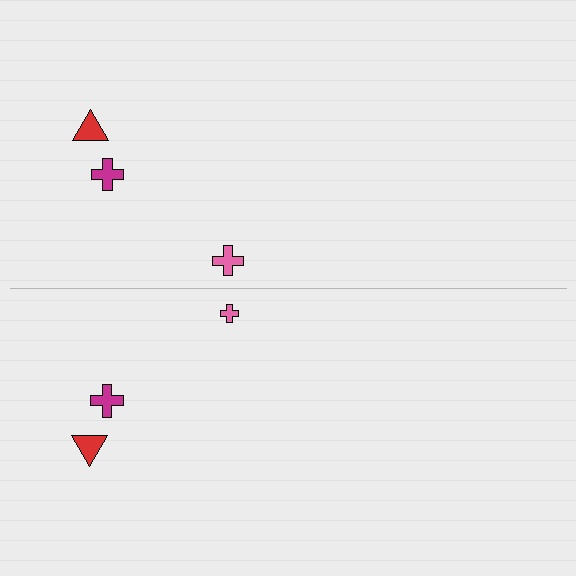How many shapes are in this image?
There are 6 shapes in this image.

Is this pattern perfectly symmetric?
No, the pattern is not perfectly symmetric. The pink cross on the bottom side has a different size than its mirror counterpart.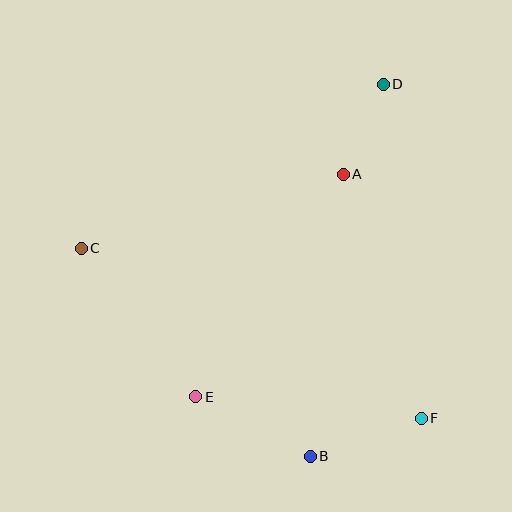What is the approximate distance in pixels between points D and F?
The distance between D and F is approximately 336 pixels.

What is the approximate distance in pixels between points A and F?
The distance between A and F is approximately 256 pixels.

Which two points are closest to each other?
Points A and D are closest to each other.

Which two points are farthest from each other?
Points C and F are farthest from each other.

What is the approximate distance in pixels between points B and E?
The distance between B and E is approximately 129 pixels.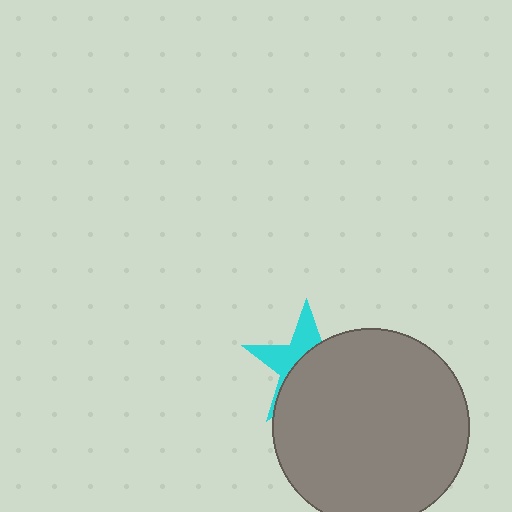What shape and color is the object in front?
The object in front is a gray circle.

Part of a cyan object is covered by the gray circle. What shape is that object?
It is a star.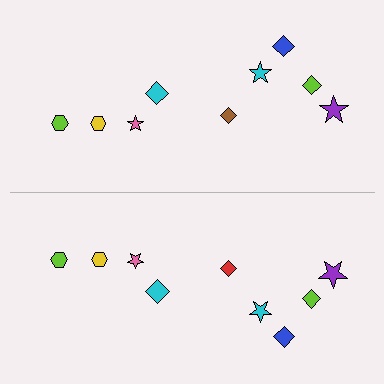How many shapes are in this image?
There are 18 shapes in this image.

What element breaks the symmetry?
The red diamond on the bottom side breaks the symmetry — its mirror counterpart is brown.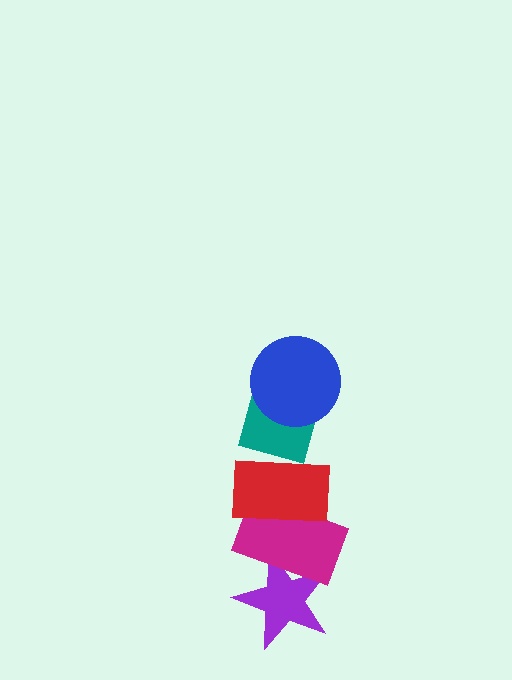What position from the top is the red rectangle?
The red rectangle is 3rd from the top.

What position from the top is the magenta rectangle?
The magenta rectangle is 4th from the top.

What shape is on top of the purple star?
The magenta rectangle is on top of the purple star.